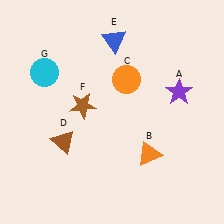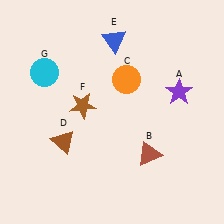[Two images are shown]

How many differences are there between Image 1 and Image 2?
There is 1 difference between the two images.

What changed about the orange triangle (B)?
In Image 1, B is orange. In Image 2, it changed to brown.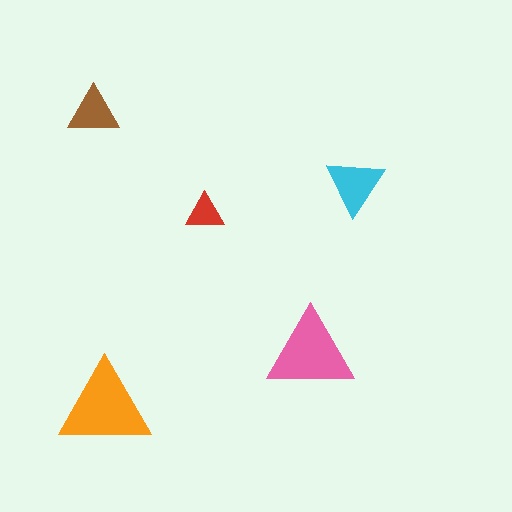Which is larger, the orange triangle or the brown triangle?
The orange one.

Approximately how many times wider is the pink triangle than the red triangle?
About 2.5 times wider.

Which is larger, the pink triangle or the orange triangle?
The orange one.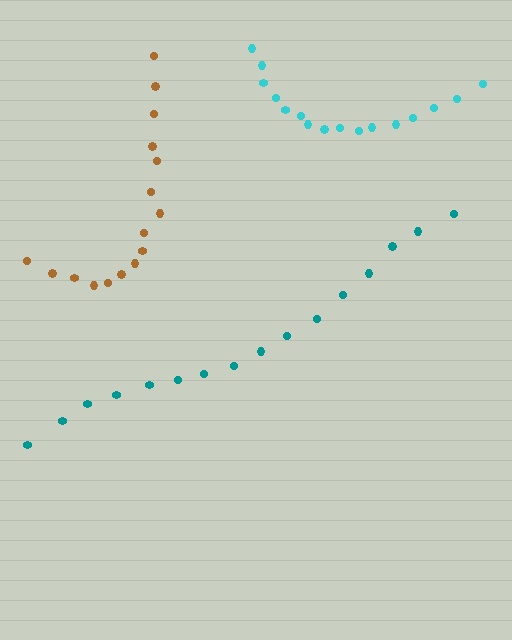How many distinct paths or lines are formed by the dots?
There are 3 distinct paths.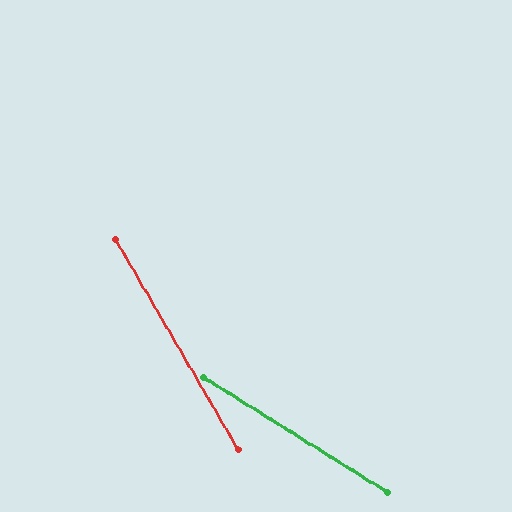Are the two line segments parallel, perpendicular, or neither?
Neither parallel nor perpendicular — they differ by about 28°.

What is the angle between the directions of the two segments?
Approximately 28 degrees.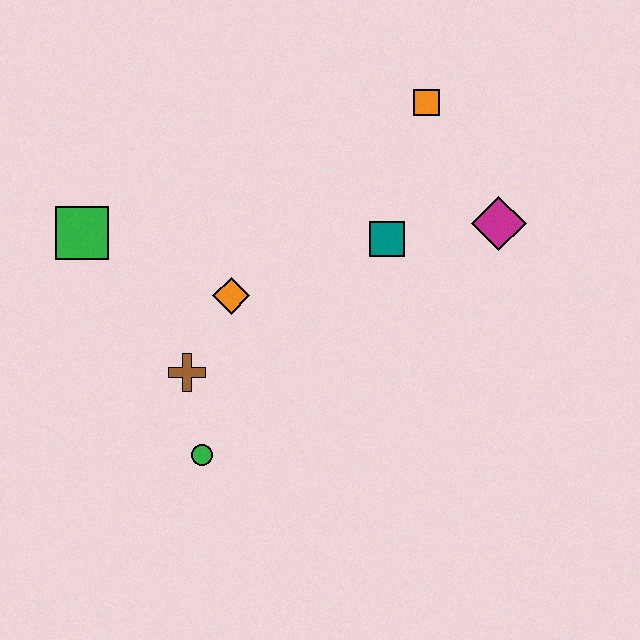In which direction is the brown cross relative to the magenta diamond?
The brown cross is to the left of the magenta diamond.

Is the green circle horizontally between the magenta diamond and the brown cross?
Yes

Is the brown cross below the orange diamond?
Yes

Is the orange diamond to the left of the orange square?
Yes